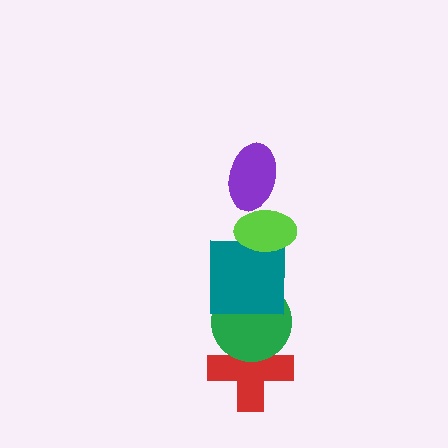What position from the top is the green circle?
The green circle is 4th from the top.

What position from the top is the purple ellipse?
The purple ellipse is 1st from the top.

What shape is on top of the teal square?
The lime ellipse is on top of the teal square.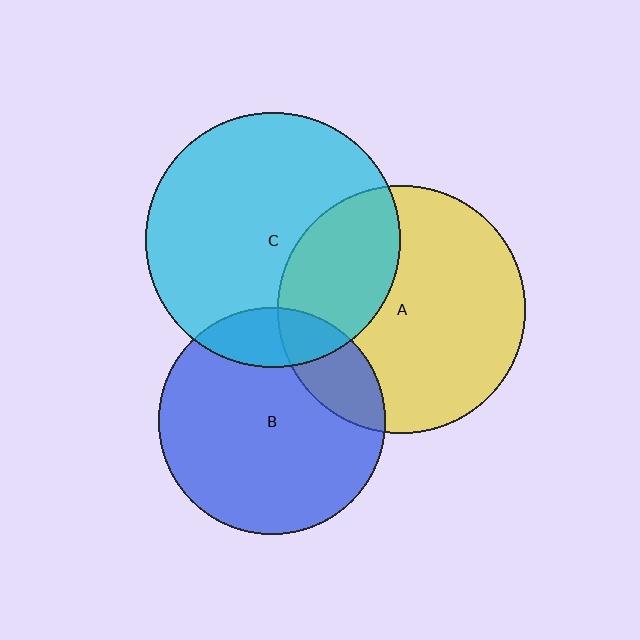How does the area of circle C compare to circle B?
Approximately 1.3 times.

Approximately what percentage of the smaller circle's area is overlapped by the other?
Approximately 30%.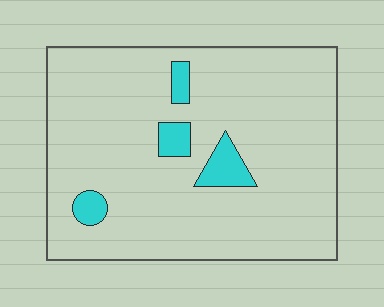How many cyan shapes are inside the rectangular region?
4.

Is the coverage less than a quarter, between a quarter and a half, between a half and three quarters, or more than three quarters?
Less than a quarter.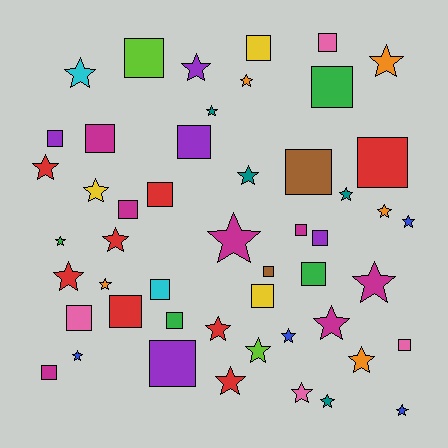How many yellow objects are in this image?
There are 3 yellow objects.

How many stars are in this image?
There are 27 stars.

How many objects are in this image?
There are 50 objects.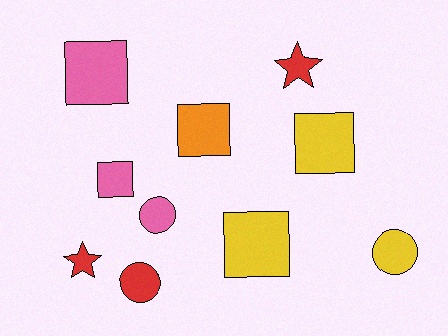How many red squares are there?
There are no red squares.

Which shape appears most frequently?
Square, with 5 objects.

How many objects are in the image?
There are 10 objects.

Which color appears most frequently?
Pink, with 3 objects.